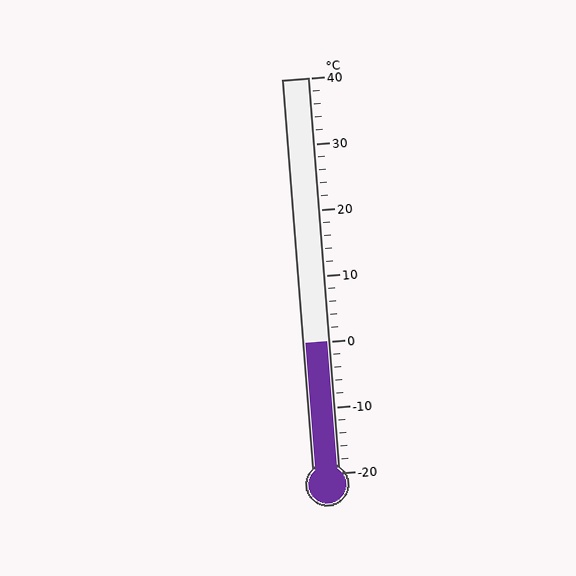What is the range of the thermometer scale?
The thermometer scale ranges from -20°C to 40°C.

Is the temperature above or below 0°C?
The temperature is at 0°C.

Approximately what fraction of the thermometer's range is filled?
The thermometer is filled to approximately 35% of its range.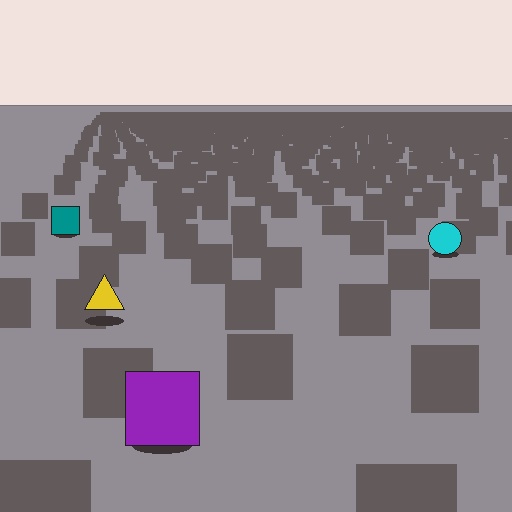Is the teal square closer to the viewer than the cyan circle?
No. The cyan circle is closer — you can tell from the texture gradient: the ground texture is coarser near it.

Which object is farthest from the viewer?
The teal square is farthest from the viewer. It appears smaller and the ground texture around it is denser.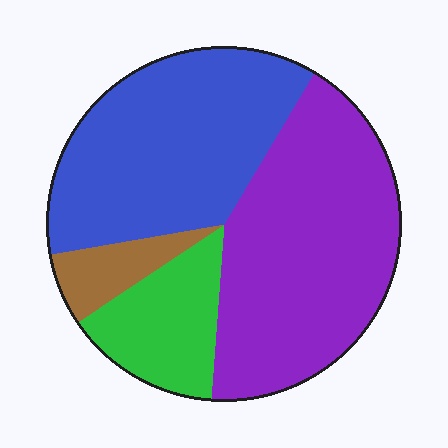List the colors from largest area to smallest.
From largest to smallest: purple, blue, green, brown.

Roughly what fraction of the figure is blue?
Blue covers about 35% of the figure.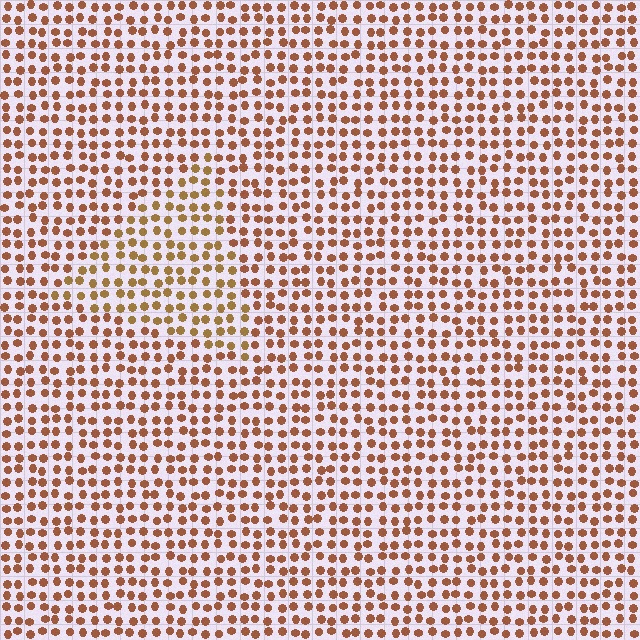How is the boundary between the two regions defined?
The boundary is defined purely by a slight shift in hue (about 20 degrees). Spacing, size, and orientation are identical on both sides.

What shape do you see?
I see a triangle.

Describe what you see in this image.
The image is filled with small brown elements in a uniform arrangement. A triangle-shaped region is visible where the elements are tinted to a slightly different hue, forming a subtle color boundary.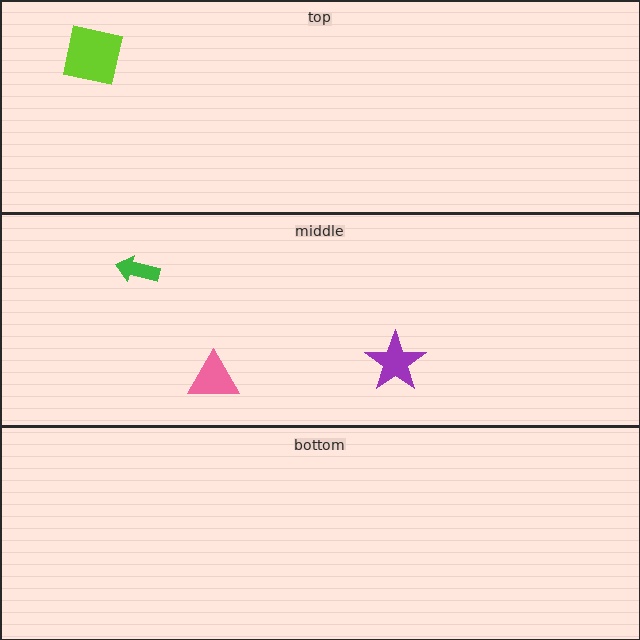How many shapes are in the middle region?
3.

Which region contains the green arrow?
The middle region.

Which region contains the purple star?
The middle region.